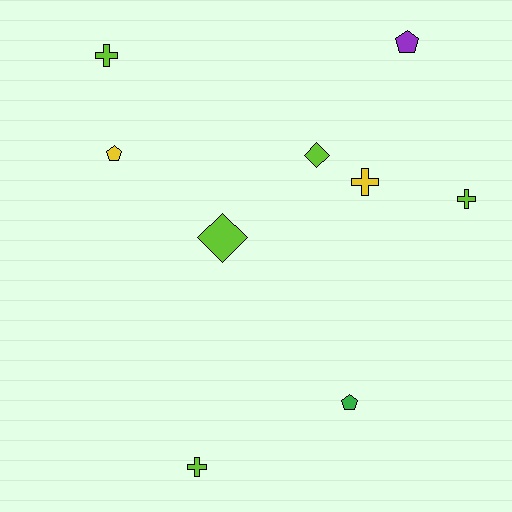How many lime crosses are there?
There are 3 lime crosses.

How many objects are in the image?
There are 9 objects.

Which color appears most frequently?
Lime, with 5 objects.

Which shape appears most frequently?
Cross, with 4 objects.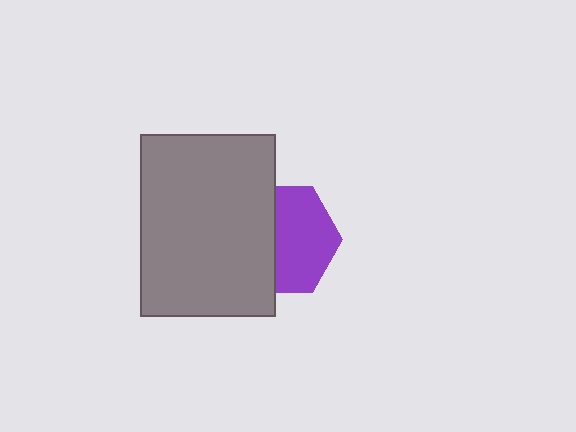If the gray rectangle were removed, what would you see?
You would see the complete purple hexagon.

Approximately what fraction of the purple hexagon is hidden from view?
Roughly 44% of the purple hexagon is hidden behind the gray rectangle.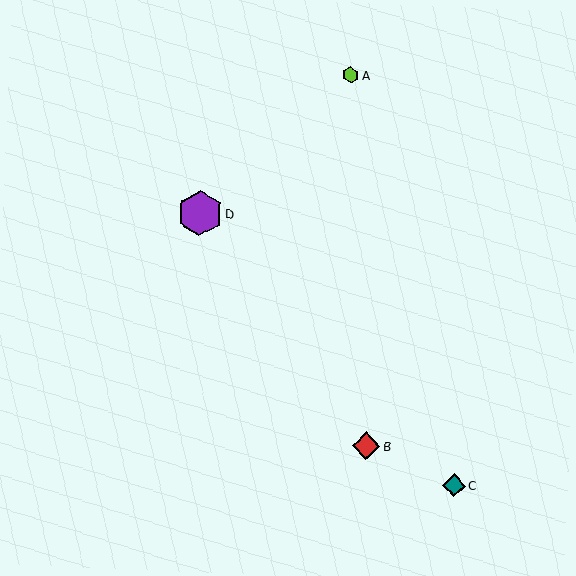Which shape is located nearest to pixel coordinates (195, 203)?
The purple hexagon (labeled D) at (200, 213) is nearest to that location.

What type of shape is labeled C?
Shape C is a teal diamond.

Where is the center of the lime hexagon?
The center of the lime hexagon is at (351, 75).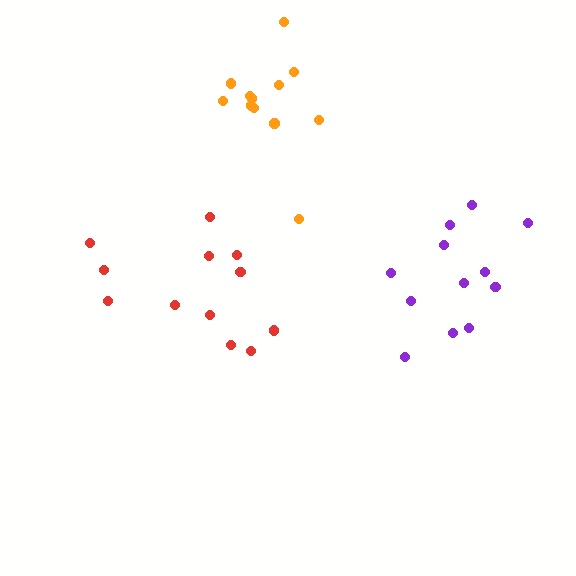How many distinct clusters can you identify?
There are 3 distinct clusters.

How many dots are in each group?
Group 1: 12 dots, Group 2: 12 dots, Group 3: 12 dots (36 total).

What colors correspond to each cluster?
The clusters are colored: purple, red, orange.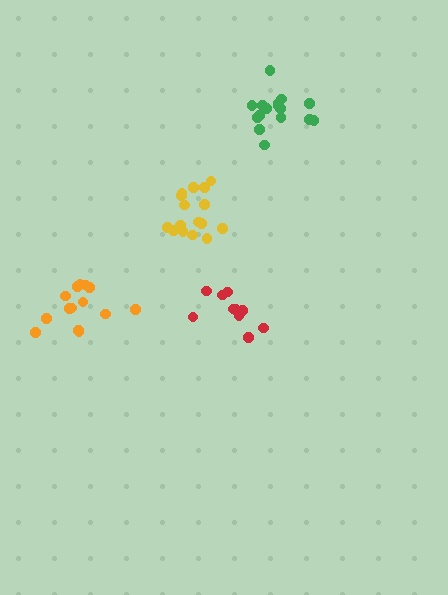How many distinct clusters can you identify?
There are 4 distinct clusters.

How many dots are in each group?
Group 1: 10 dots, Group 2: 16 dots, Group 3: 16 dots, Group 4: 14 dots (56 total).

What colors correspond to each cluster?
The clusters are colored: red, green, yellow, orange.